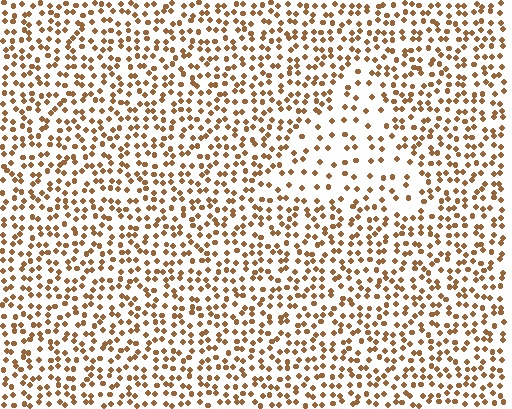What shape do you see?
I see a triangle.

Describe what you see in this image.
The image contains small brown elements arranged at two different densities. A triangle-shaped region is visible where the elements are less densely packed than the surrounding area.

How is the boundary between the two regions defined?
The boundary is defined by a change in element density (approximately 2.1x ratio). All elements are the same color, size, and shape.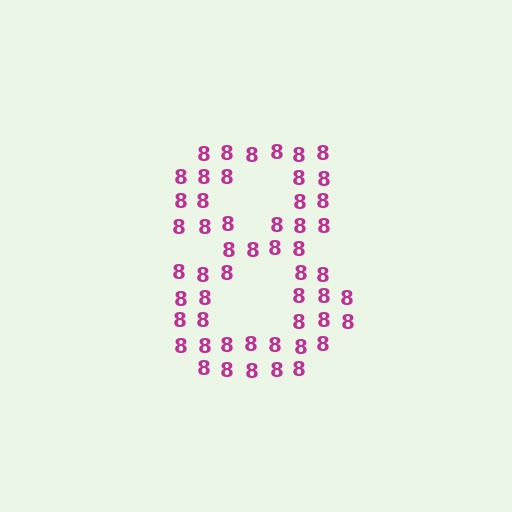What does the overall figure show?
The overall figure shows the digit 8.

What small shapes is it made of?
It is made of small digit 8's.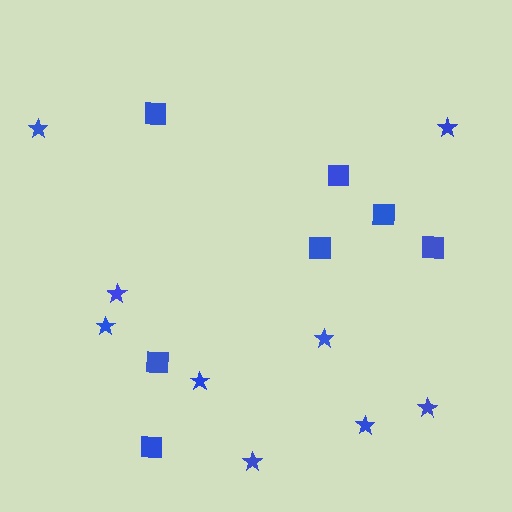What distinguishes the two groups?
There are 2 groups: one group of stars (9) and one group of squares (7).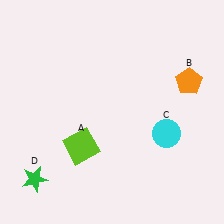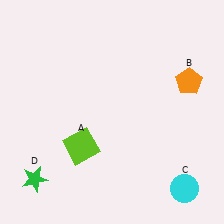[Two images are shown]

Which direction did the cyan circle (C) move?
The cyan circle (C) moved down.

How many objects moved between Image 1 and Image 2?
1 object moved between the two images.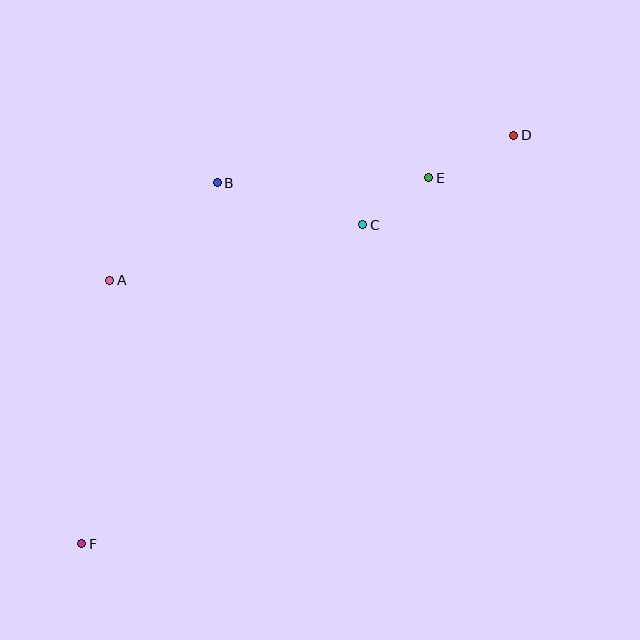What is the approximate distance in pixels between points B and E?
The distance between B and E is approximately 212 pixels.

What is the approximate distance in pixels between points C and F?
The distance between C and F is approximately 425 pixels.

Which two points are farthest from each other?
Points D and F are farthest from each other.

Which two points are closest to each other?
Points C and E are closest to each other.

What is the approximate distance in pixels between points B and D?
The distance between B and D is approximately 300 pixels.